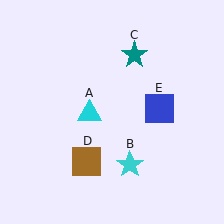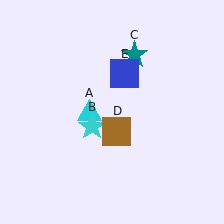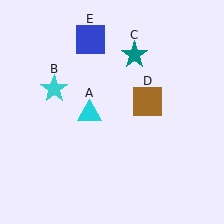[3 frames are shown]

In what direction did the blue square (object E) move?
The blue square (object E) moved up and to the left.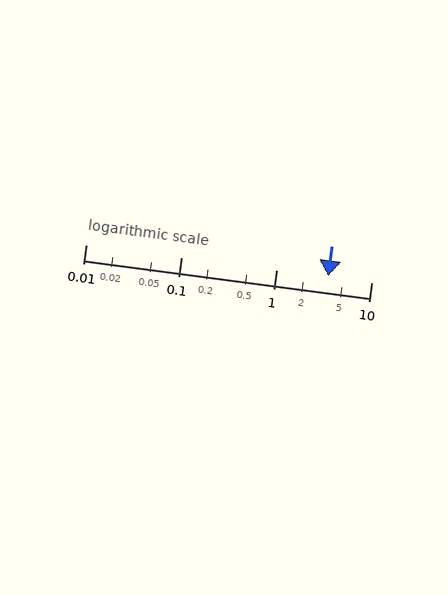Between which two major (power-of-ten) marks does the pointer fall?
The pointer is between 1 and 10.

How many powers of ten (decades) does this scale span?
The scale spans 3 decades, from 0.01 to 10.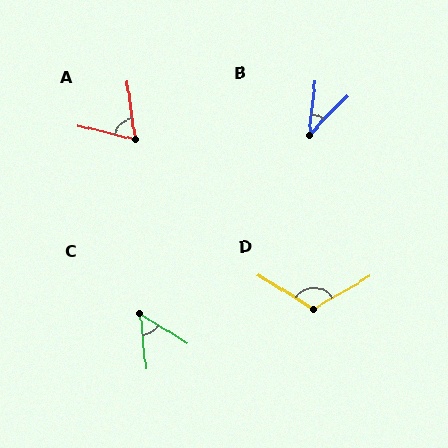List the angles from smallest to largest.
B (38°), C (52°), A (69°), D (118°).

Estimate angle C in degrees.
Approximately 52 degrees.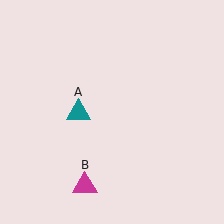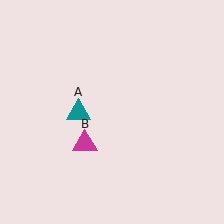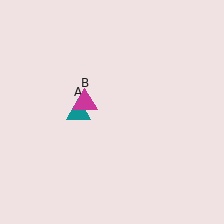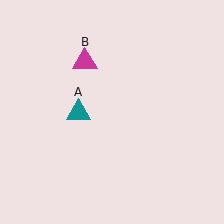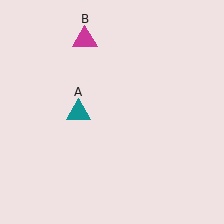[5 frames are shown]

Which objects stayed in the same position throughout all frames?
Teal triangle (object A) remained stationary.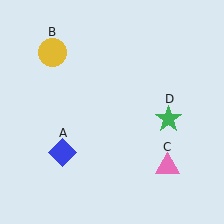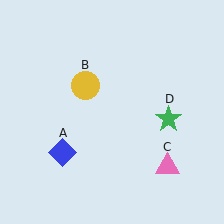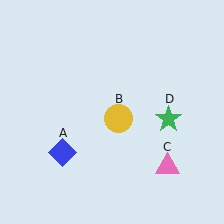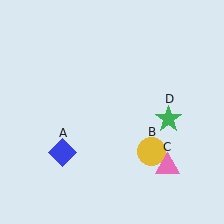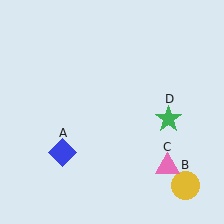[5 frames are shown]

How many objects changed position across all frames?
1 object changed position: yellow circle (object B).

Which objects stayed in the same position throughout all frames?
Blue diamond (object A) and pink triangle (object C) and green star (object D) remained stationary.